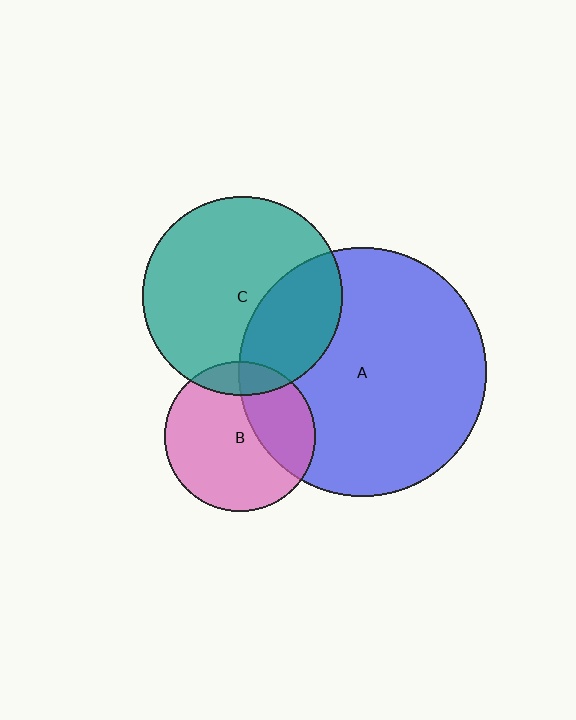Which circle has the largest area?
Circle A (blue).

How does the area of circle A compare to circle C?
Approximately 1.5 times.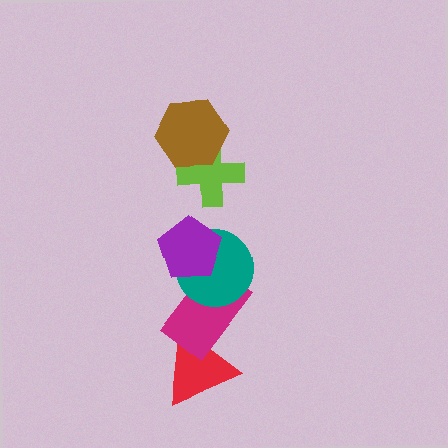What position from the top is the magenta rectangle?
The magenta rectangle is 5th from the top.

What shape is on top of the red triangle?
The magenta rectangle is on top of the red triangle.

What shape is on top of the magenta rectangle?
The teal circle is on top of the magenta rectangle.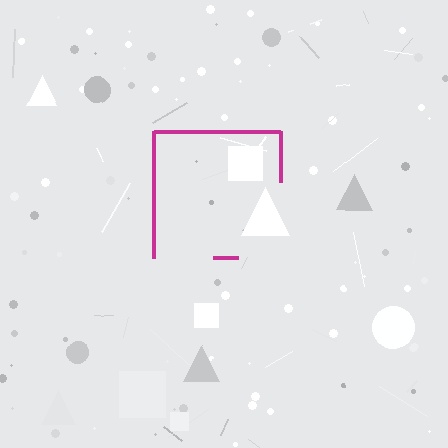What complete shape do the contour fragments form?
The contour fragments form a square.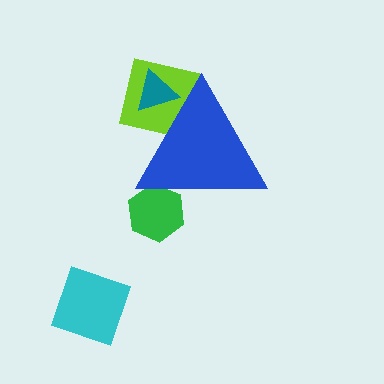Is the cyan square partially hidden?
No, the cyan square is fully visible.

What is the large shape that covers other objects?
A blue triangle.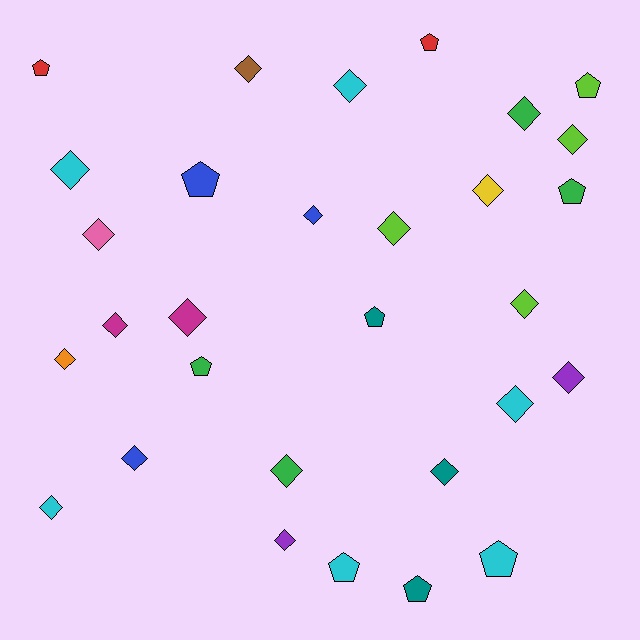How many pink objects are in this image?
There is 1 pink object.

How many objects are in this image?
There are 30 objects.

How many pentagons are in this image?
There are 10 pentagons.